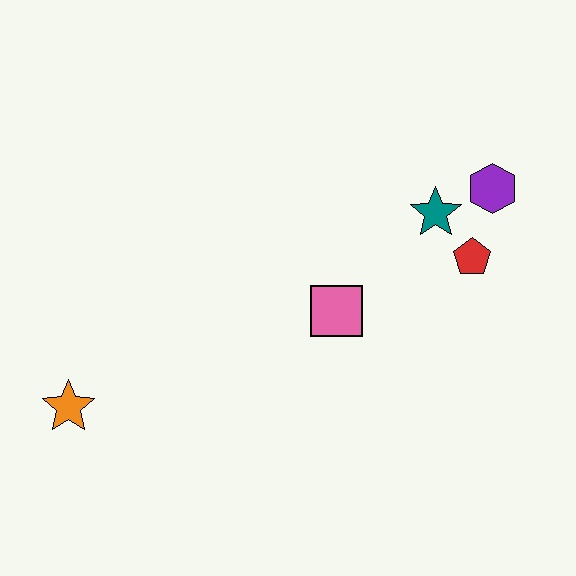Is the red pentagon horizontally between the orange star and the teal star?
No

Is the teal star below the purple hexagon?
Yes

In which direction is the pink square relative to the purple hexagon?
The pink square is to the left of the purple hexagon.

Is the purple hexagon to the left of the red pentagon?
No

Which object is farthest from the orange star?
The purple hexagon is farthest from the orange star.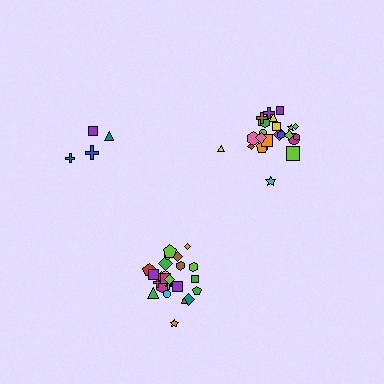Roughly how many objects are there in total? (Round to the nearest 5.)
Roughly 55 objects in total.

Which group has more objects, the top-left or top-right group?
The top-right group.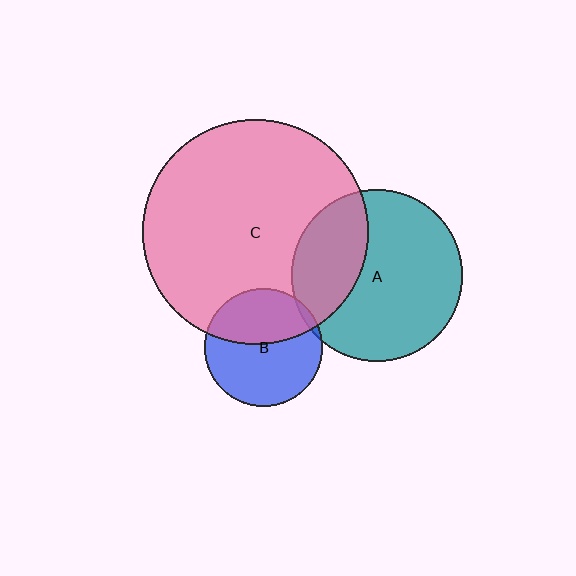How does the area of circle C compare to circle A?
Approximately 1.7 times.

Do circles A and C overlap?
Yes.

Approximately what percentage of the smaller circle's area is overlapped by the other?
Approximately 30%.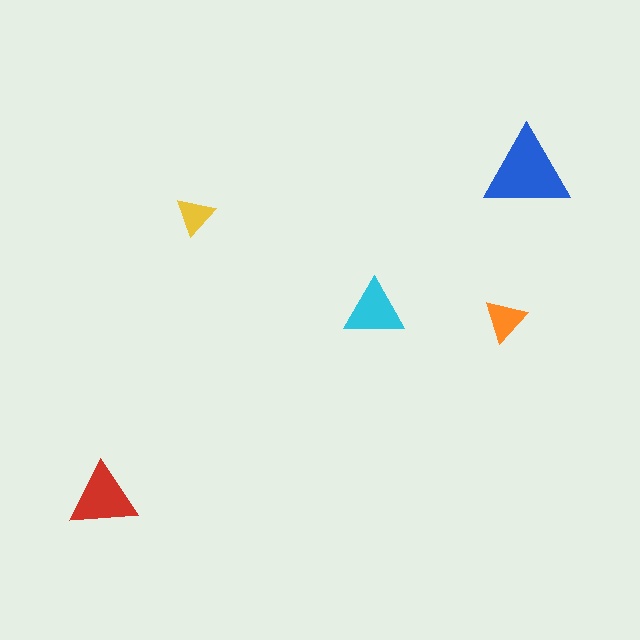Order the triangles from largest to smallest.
the blue one, the red one, the cyan one, the orange one, the yellow one.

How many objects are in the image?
There are 5 objects in the image.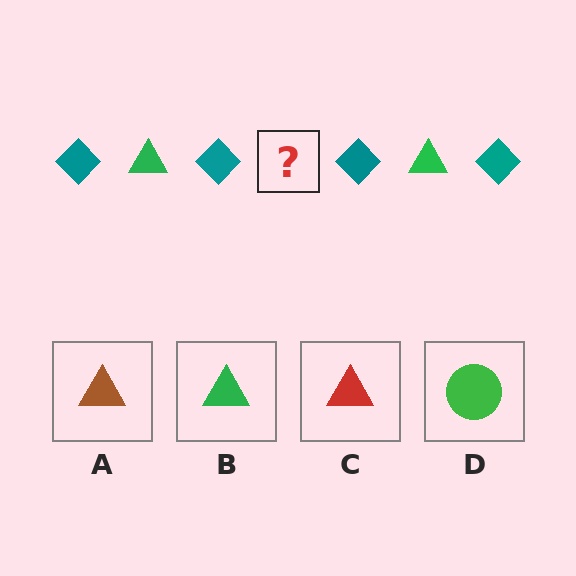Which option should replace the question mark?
Option B.